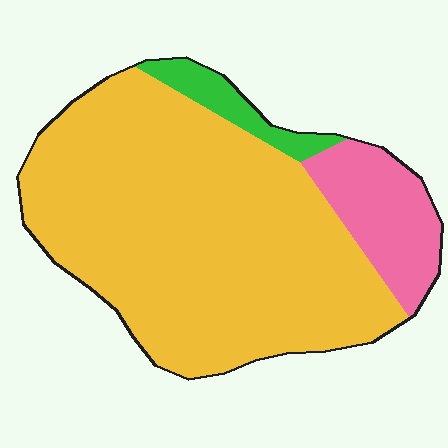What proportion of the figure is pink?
Pink takes up about one eighth (1/8) of the figure.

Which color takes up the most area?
Yellow, at roughly 80%.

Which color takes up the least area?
Green, at roughly 5%.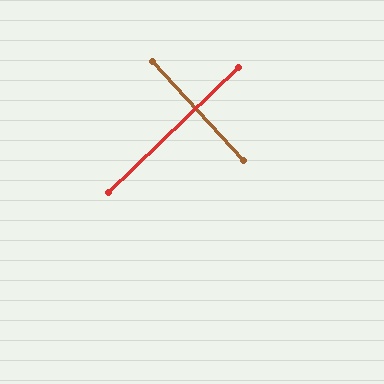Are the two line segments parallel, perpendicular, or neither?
Perpendicular — they meet at approximately 89°.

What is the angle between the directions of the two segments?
Approximately 89 degrees.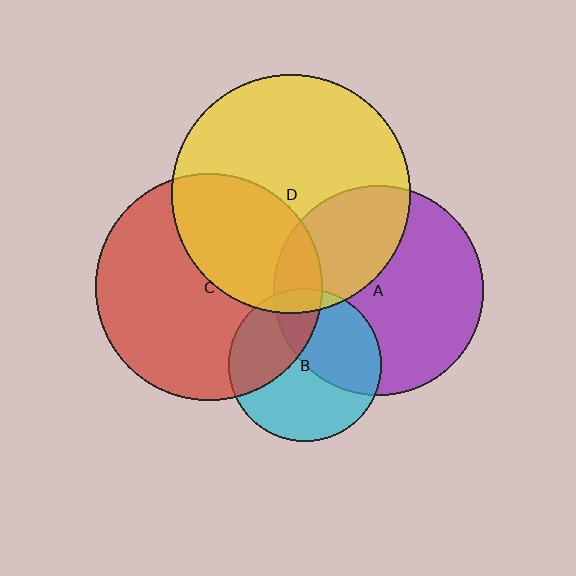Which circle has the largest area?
Circle D (yellow).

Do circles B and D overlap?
Yes.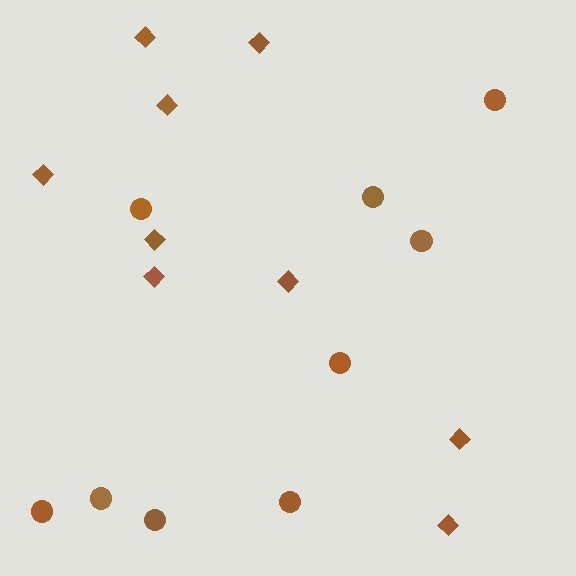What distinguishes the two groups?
There are 2 groups: one group of circles (9) and one group of diamonds (9).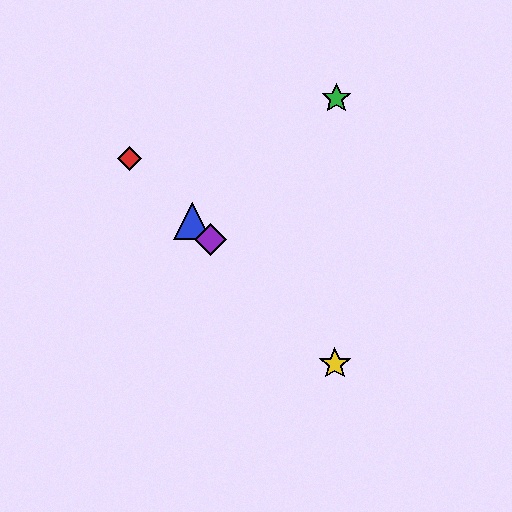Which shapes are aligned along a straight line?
The red diamond, the blue triangle, the yellow star, the purple diamond are aligned along a straight line.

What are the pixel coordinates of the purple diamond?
The purple diamond is at (211, 240).